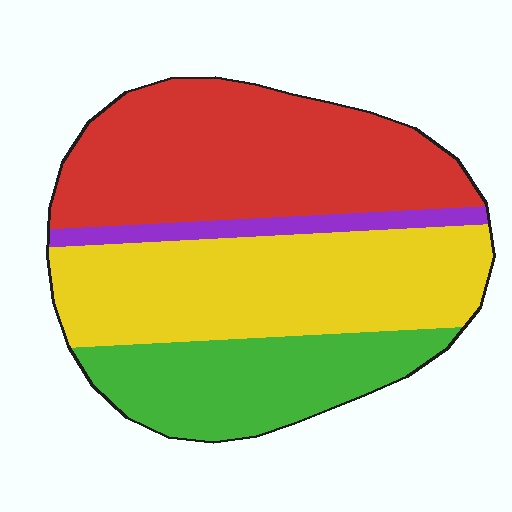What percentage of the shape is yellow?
Yellow takes up about one third (1/3) of the shape.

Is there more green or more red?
Red.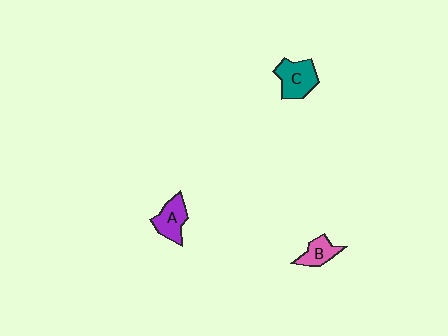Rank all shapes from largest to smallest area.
From largest to smallest: C (teal), A (purple), B (pink).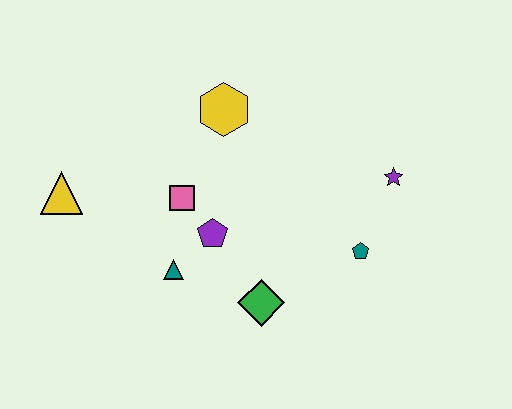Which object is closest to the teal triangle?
The purple pentagon is closest to the teal triangle.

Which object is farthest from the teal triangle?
The purple star is farthest from the teal triangle.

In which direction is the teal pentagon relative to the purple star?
The teal pentagon is below the purple star.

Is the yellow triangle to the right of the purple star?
No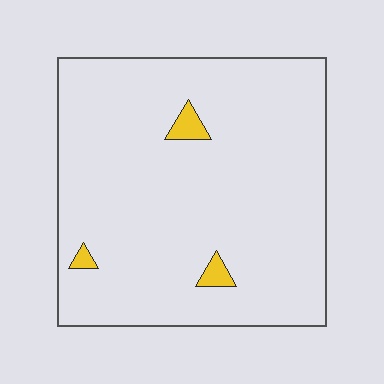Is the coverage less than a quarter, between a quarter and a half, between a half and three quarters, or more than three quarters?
Less than a quarter.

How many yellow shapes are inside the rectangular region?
3.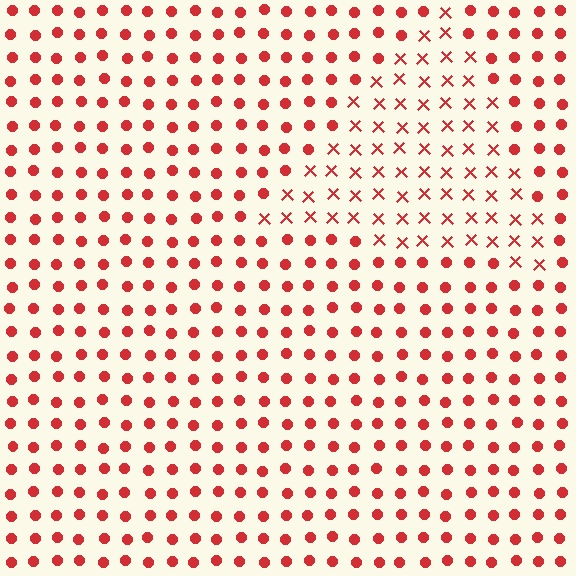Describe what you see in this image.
The image is filled with small red elements arranged in a uniform grid. A triangle-shaped region contains X marks, while the surrounding area contains circles. The boundary is defined purely by the change in element shape.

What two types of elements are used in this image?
The image uses X marks inside the triangle region and circles outside it.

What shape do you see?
I see a triangle.